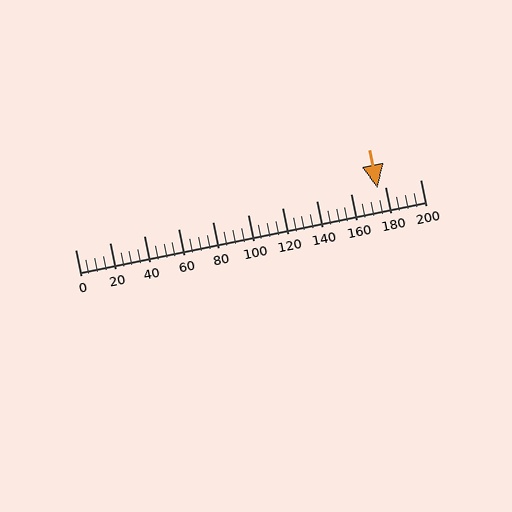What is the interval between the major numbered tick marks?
The major tick marks are spaced 20 units apart.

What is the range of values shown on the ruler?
The ruler shows values from 0 to 200.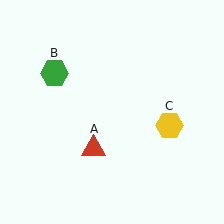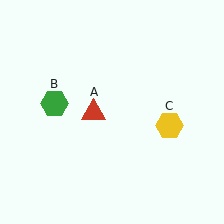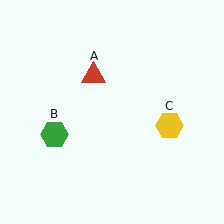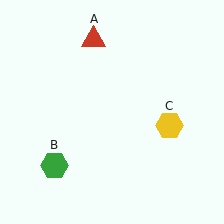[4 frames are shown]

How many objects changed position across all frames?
2 objects changed position: red triangle (object A), green hexagon (object B).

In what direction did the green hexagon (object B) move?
The green hexagon (object B) moved down.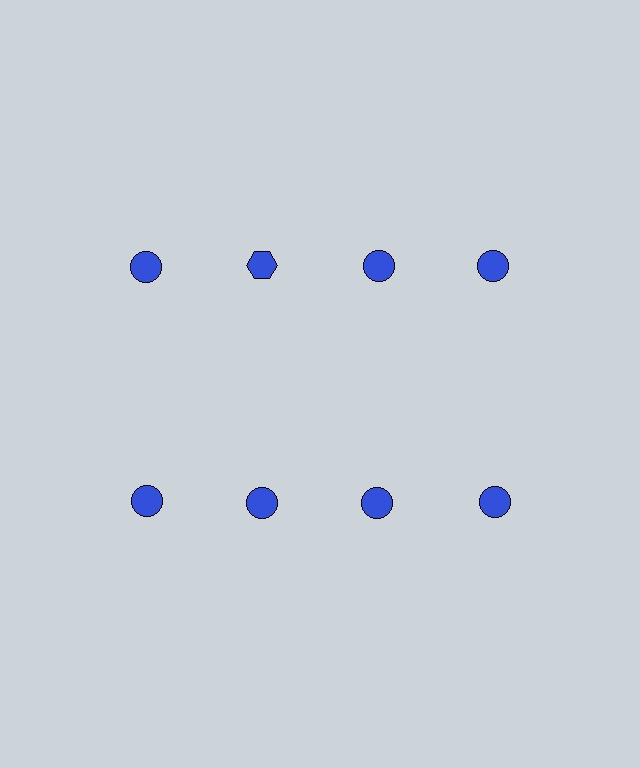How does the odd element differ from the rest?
It has a different shape: hexagon instead of circle.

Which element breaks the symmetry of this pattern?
The blue hexagon in the top row, second from left column breaks the symmetry. All other shapes are blue circles.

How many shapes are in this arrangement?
There are 8 shapes arranged in a grid pattern.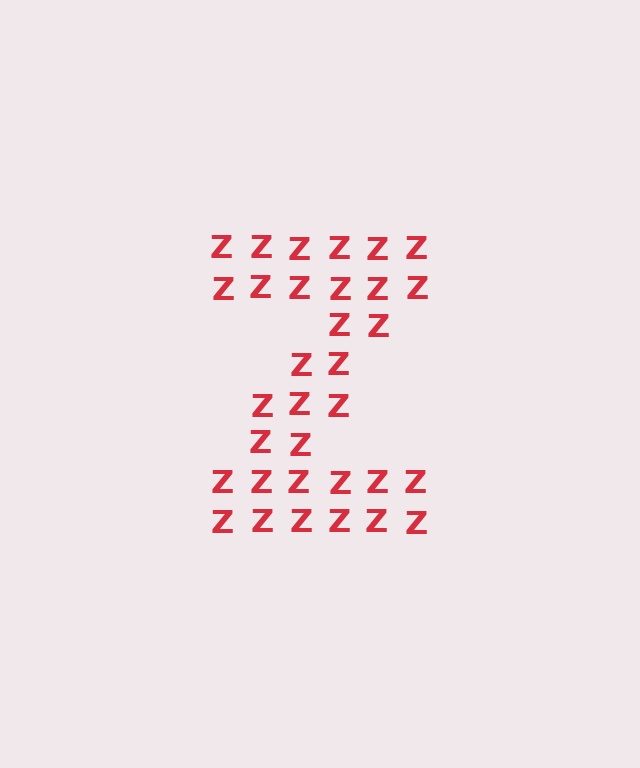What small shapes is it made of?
It is made of small letter Z's.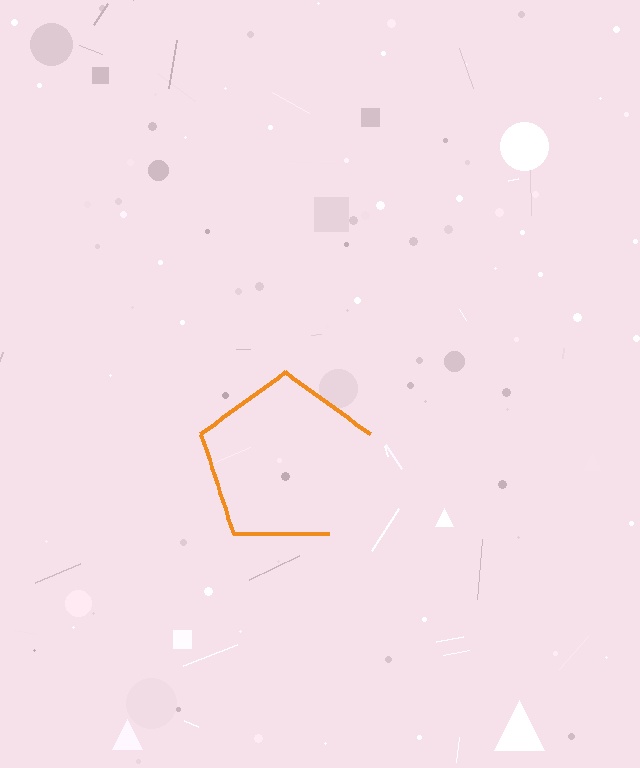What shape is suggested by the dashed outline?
The dashed outline suggests a pentagon.